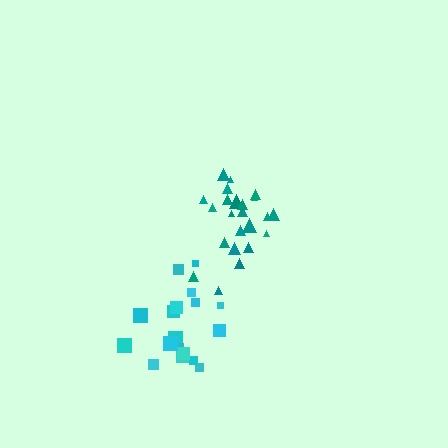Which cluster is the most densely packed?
Teal.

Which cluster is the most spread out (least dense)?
Cyan.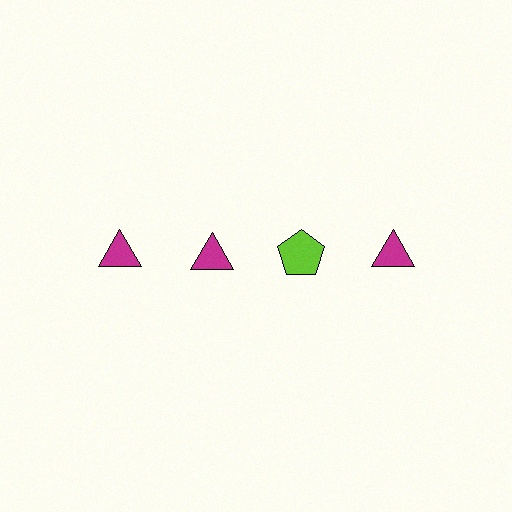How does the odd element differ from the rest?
It differs in both color (lime instead of magenta) and shape (pentagon instead of triangle).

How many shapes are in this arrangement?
There are 4 shapes arranged in a grid pattern.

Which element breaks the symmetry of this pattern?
The lime pentagon in the top row, center column breaks the symmetry. All other shapes are magenta triangles.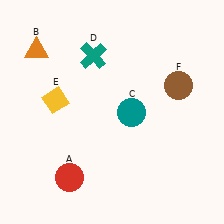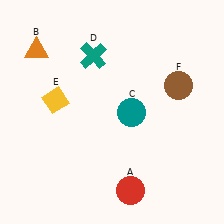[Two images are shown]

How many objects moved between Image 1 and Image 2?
1 object moved between the two images.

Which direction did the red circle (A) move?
The red circle (A) moved right.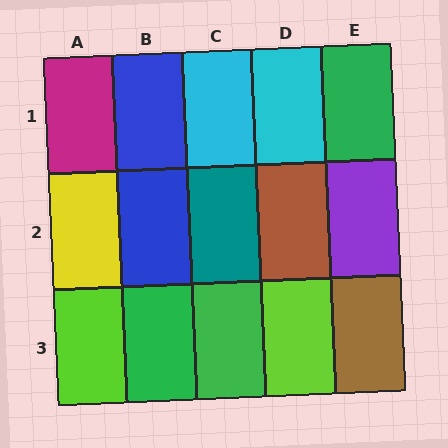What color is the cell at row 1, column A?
Magenta.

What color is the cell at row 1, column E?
Green.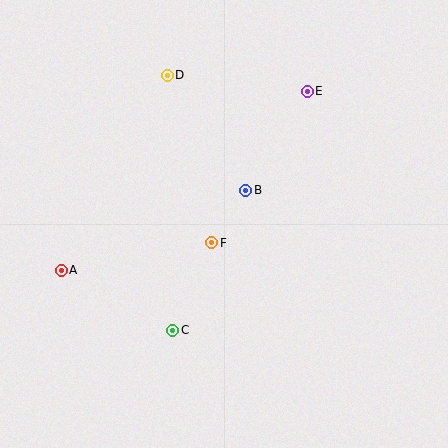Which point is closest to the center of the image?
Point F at (212, 243) is closest to the center.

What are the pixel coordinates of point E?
Point E is at (307, 91).